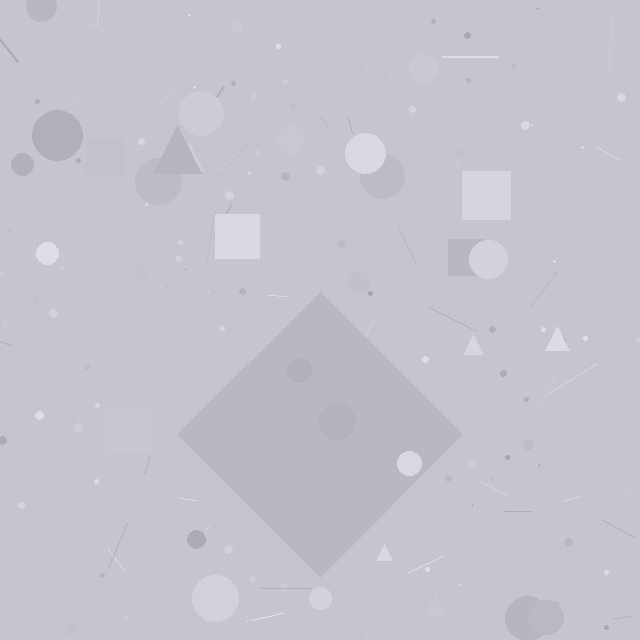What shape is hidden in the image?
A diamond is hidden in the image.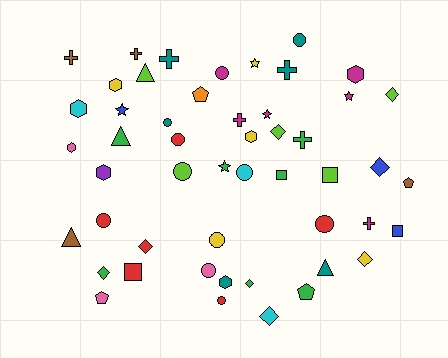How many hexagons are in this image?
There are 7 hexagons.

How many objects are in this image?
There are 50 objects.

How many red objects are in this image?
There are 6 red objects.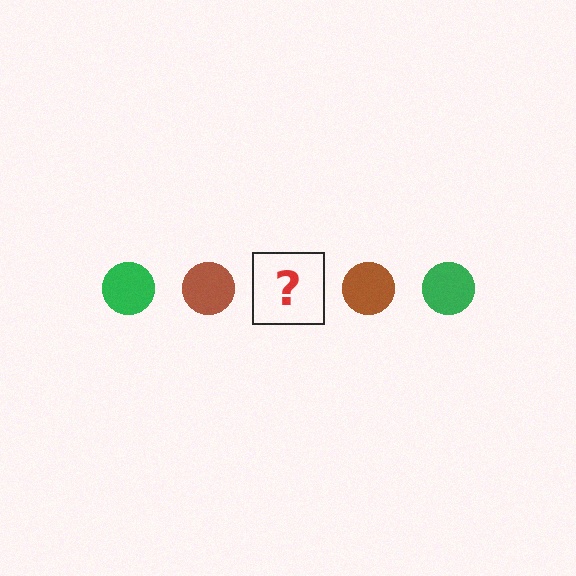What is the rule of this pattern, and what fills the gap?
The rule is that the pattern cycles through green, brown circles. The gap should be filled with a green circle.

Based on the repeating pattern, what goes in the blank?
The blank should be a green circle.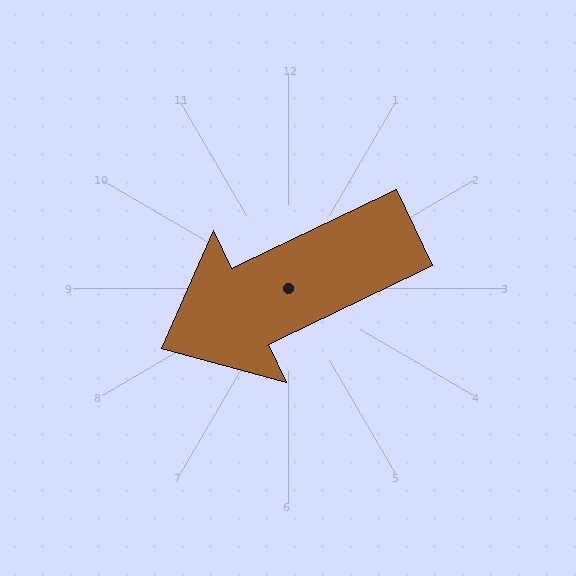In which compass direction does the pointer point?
Southwest.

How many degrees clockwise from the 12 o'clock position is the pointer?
Approximately 244 degrees.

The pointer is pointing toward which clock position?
Roughly 8 o'clock.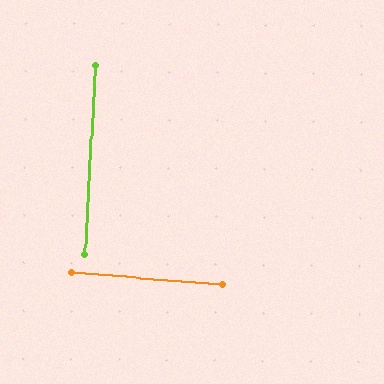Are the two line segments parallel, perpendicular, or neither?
Perpendicular — they meet at approximately 89°.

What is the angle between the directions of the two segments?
Approximately 89 degrees.